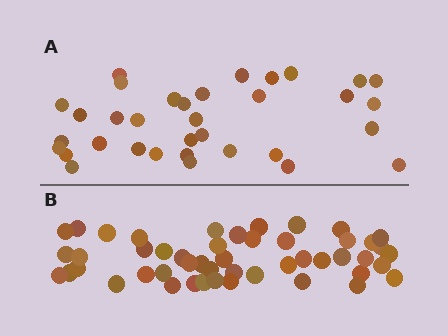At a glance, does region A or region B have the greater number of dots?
Region B (the bottom region) has more dots.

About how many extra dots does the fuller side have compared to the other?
Region B has approximately 15 more dots than region A.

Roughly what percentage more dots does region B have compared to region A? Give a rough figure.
About 45% more.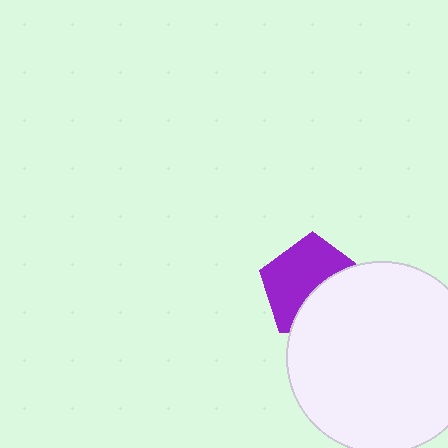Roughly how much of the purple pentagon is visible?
About half of it is visible (roughly 58%).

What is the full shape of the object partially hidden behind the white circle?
The partially hidden object is a purple pentagon.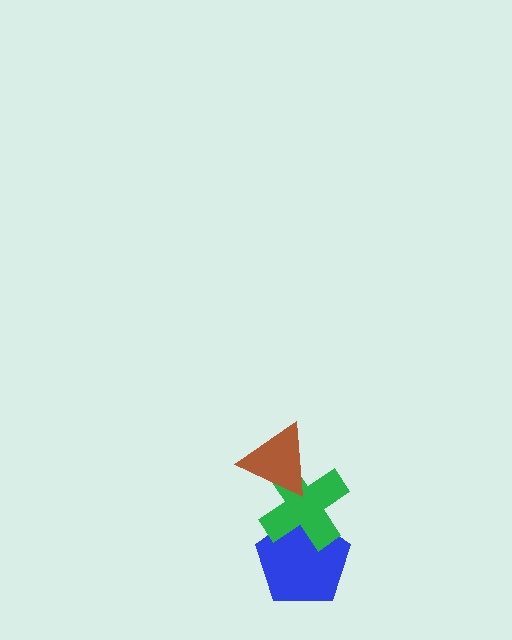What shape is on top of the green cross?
The brown triangle is on top of the green cross.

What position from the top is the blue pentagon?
The blue pentagon is 3rd from the top.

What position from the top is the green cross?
The green cross is 2nd from the top.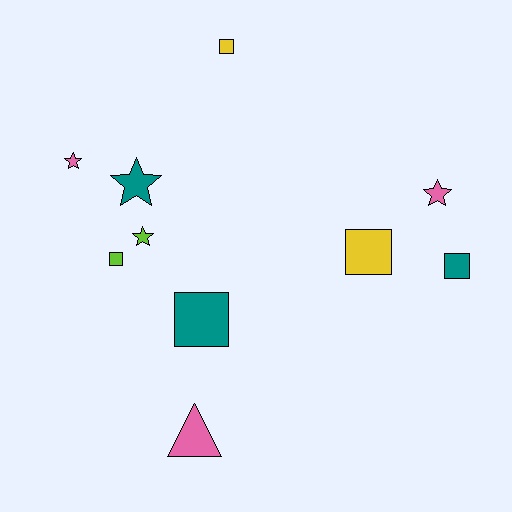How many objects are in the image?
There are 10 objects.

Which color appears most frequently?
Teal, with 3 objects.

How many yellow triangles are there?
There are no yellow triangles.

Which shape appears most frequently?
Square, with 5 objects.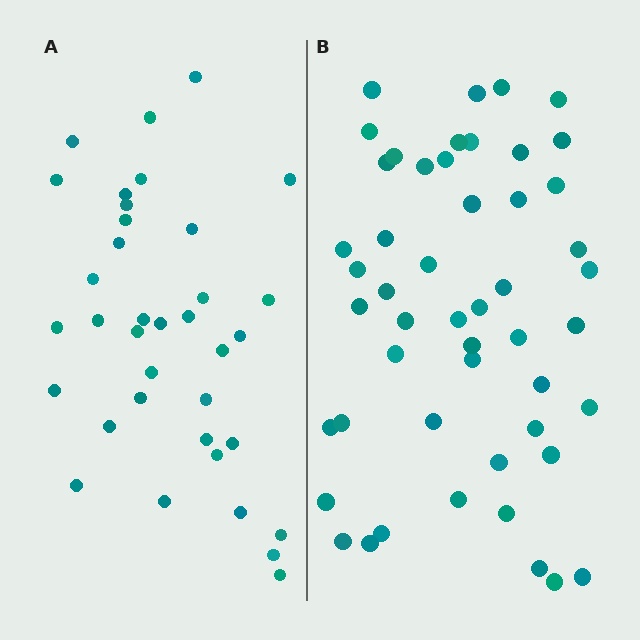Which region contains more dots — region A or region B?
Region B (the right region) has more dots.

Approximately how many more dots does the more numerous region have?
Region B has approximately 15 more dots than region A.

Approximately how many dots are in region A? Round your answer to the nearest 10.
About 40 dots. (The exact count is 36, which rounds to 40.)